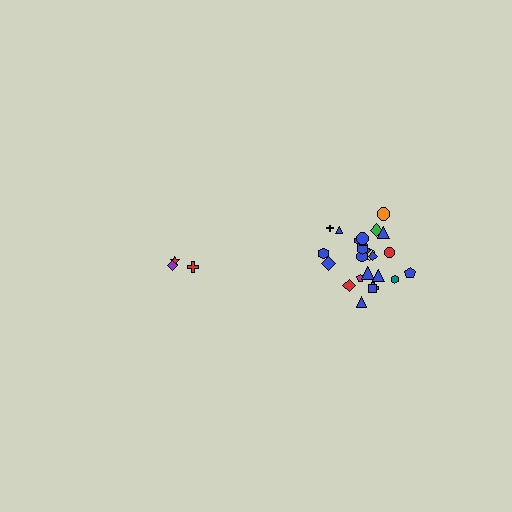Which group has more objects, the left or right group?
The right group.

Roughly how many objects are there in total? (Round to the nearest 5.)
Roughly 30 objects in total.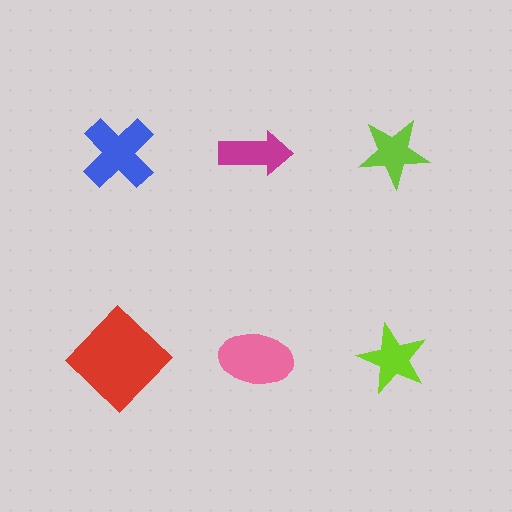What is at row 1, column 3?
A lime star.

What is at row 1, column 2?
A magenta arrow.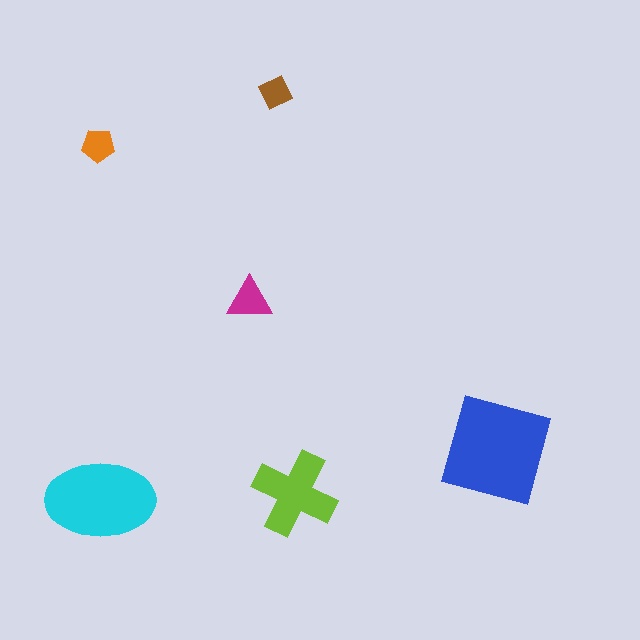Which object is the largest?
The blue square.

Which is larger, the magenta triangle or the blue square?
The blue square.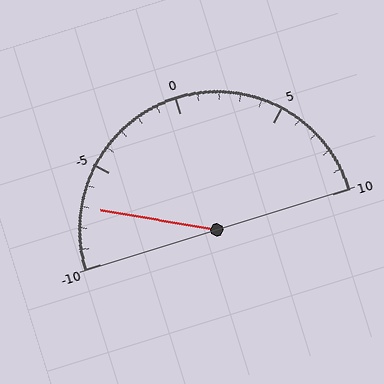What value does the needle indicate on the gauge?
The needle indicates approximately -7.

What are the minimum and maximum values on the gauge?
The gauge ranges from -10 to 10.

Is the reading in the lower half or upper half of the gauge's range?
The reading is in the lower half of the range (-10 to 10).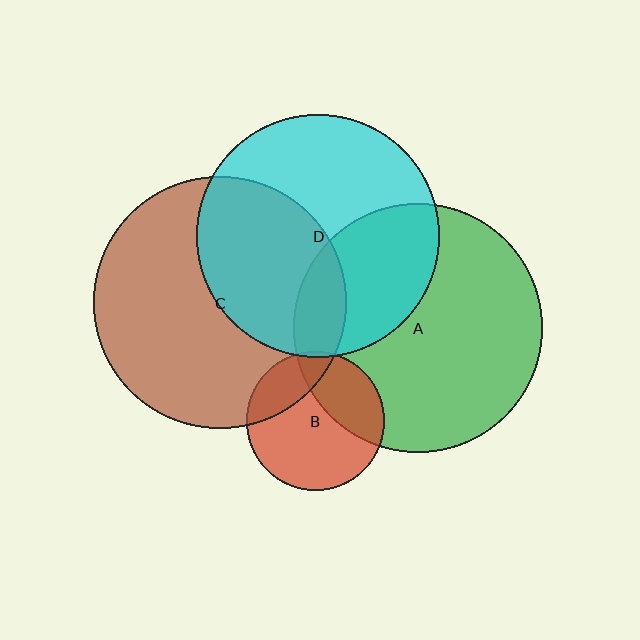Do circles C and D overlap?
Yes.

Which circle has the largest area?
Circle C (brown).